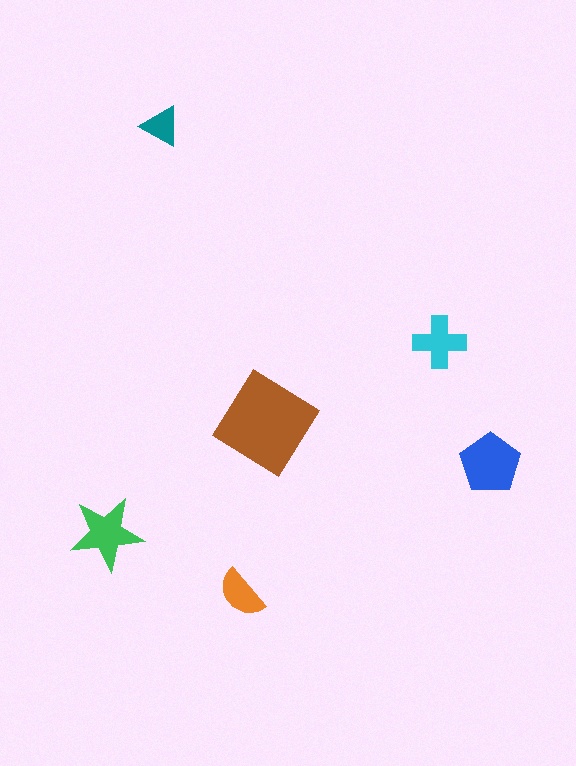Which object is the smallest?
The teal triangle.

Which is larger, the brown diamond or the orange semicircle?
The brown diamond.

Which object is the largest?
The brown diamond.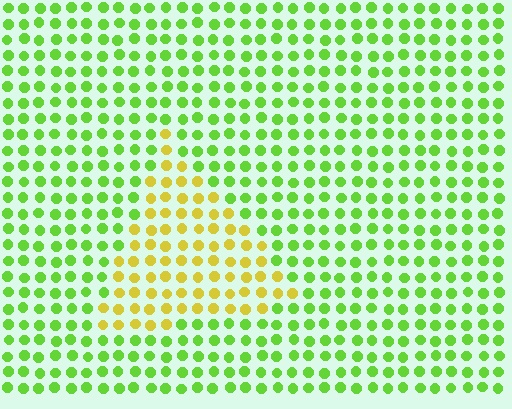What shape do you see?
I see a triangle.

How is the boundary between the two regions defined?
The boundary is defined purely by a slight shift in hue (about 47 degrees). Spacing, size, and orientation are identical on both sides.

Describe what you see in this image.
The image is filled with small lime elements in a uniform arrangement. A triangle-shaped region is visible where the elements are tinted to a slightly different hue, forming a subtle color boundary.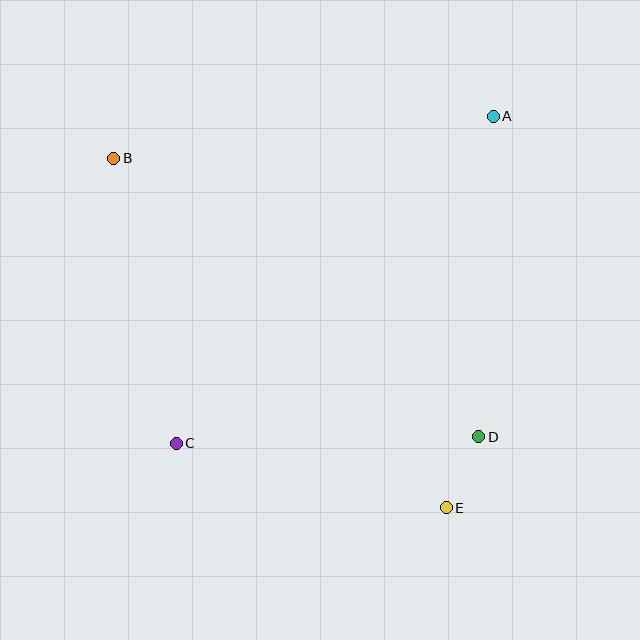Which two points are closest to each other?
Points D and E are closest to each other.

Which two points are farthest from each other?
Points B and E are farthest from each other.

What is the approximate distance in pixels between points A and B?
The distance between A and B is approximately 382 pixels.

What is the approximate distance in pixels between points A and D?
The distance between A and D is approximately 321 pixels.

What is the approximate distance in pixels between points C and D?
The distance between C and D is approximately 303 pixels.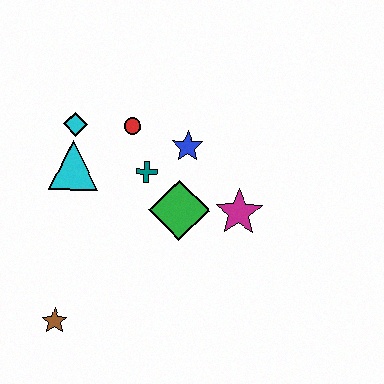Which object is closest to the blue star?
The teal cross is closest to the blue star.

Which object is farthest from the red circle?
The brown star is farthest from the red circle.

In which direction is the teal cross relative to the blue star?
The teal cross is to the left of the blue star.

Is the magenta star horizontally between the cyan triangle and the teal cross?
No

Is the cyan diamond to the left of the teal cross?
Yes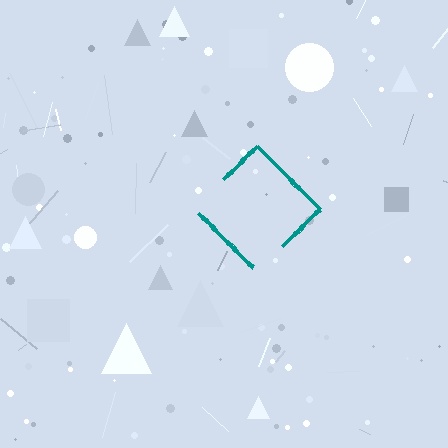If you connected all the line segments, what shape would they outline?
They would outline a diamond.